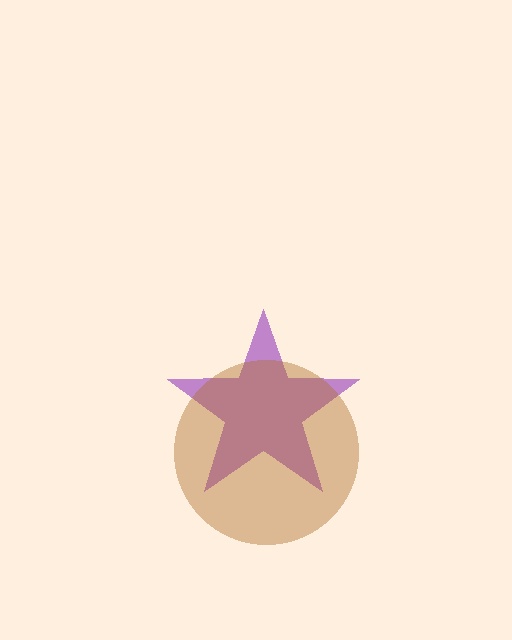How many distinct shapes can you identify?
There are 2 distinct shapes: a purple star, a brown circle.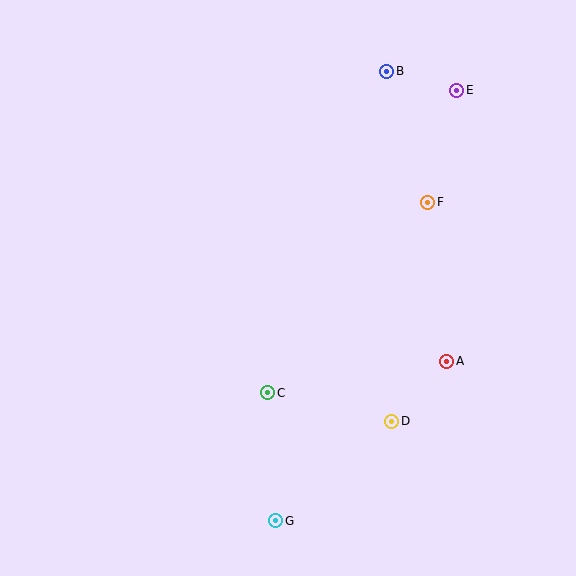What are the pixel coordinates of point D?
Point D is at (392, 421).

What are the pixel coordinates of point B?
Point B is at (387, 71).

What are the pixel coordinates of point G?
Point G is at (276, 521).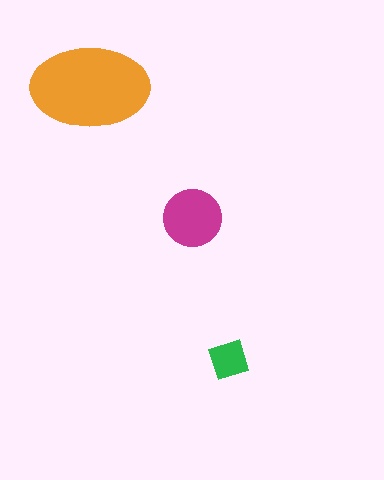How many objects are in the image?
There are 3 objects in the image.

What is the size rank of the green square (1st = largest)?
3rd.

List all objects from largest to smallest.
The orange ellipse, the magenta circle, the green square.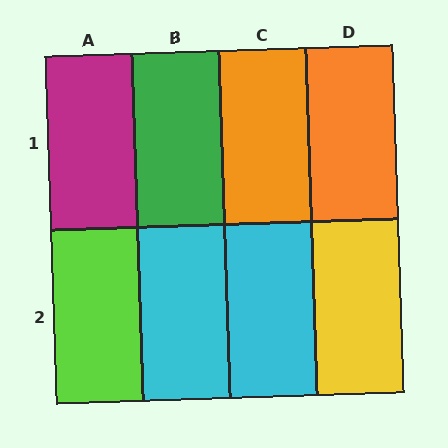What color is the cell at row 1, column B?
Green.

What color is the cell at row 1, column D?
Orange.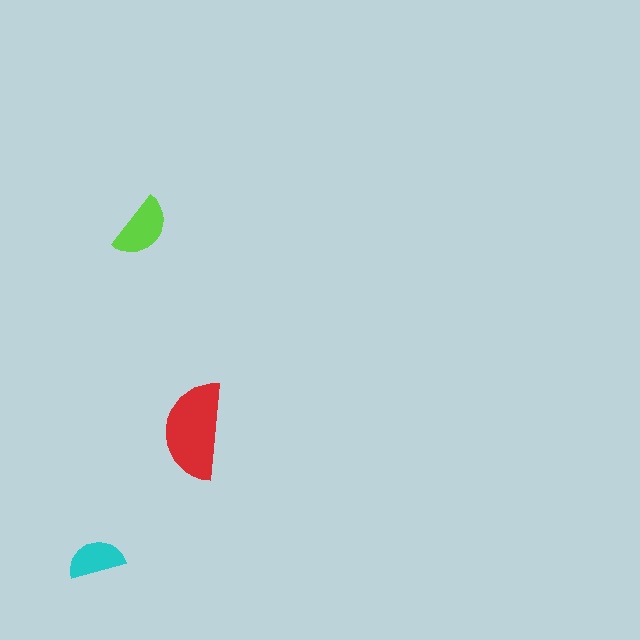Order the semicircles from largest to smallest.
the red one, the lime one, the cyan one.